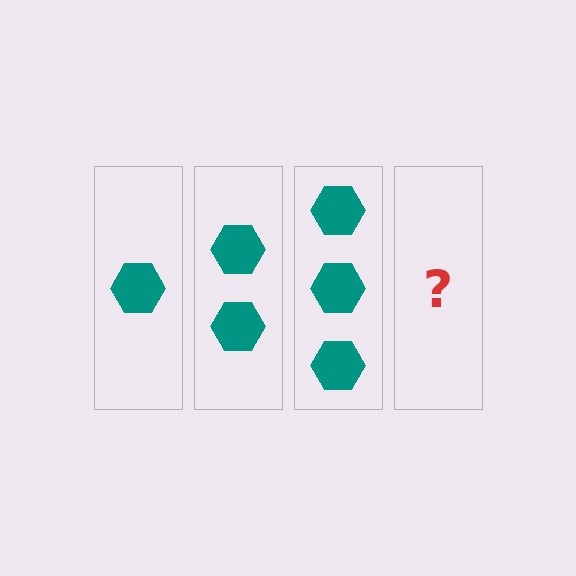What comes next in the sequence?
The next element should be 4 hexagons.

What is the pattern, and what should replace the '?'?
The pattern is that each step adds one more hexagon. The '?' should be 4 hexagons.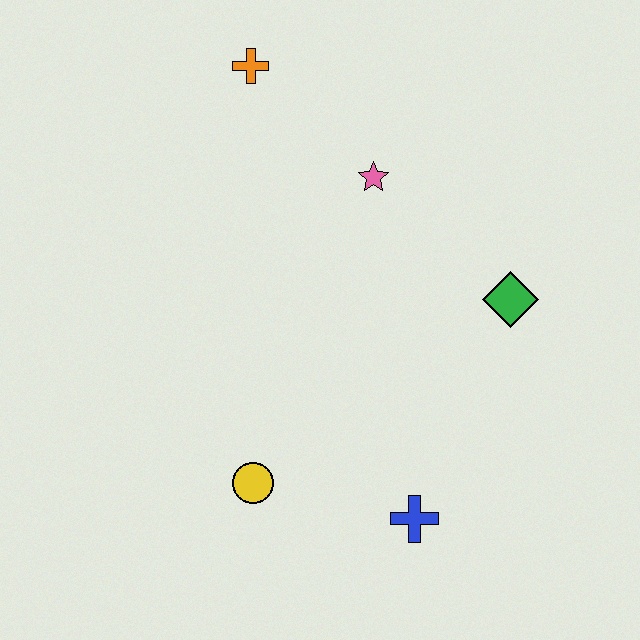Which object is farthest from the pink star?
The blue cross is farthest from the pink star.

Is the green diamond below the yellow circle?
No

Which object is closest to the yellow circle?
The blue cross is closest to the yellow circle.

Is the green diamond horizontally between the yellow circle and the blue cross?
No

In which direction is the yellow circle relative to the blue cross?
The yellow circle is to the left of the blue cross.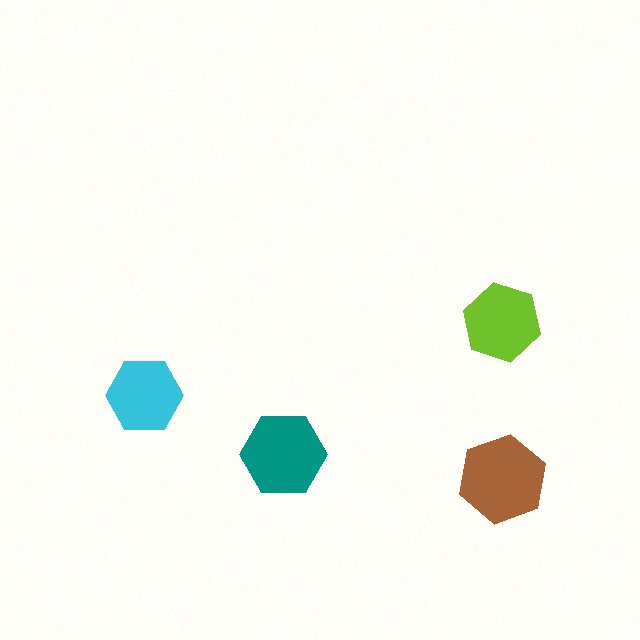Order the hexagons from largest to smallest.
the brown one, the teal one, the lime one, the cyan one.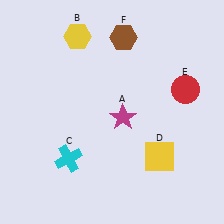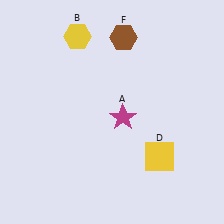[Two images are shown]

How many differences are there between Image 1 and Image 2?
There are 2 differences between the two images.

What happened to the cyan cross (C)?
The cyan cross (C) was removed in Image 2. It was in the bottom-left area of Image 1.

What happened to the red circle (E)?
The red circle (E) was removed in Image 2. It was in the top-right area of Image 1.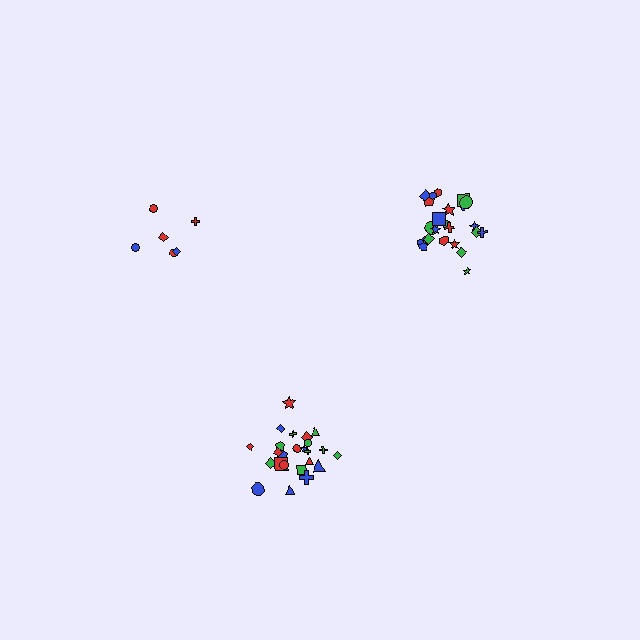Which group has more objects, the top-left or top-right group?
The top-right group.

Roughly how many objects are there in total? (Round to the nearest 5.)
Roughly 55 objects in total.